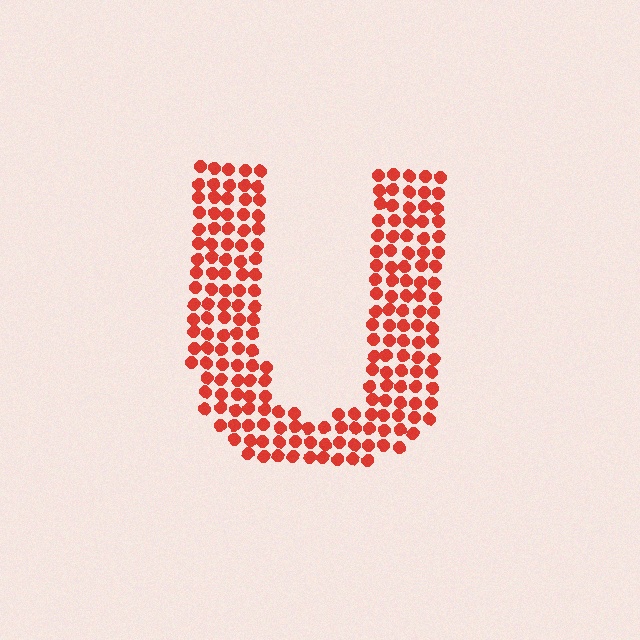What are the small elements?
The small elements are circles.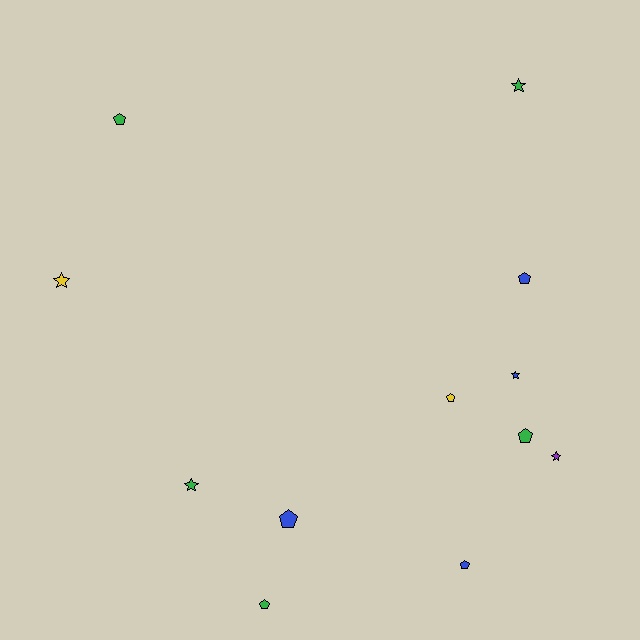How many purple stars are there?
There is 1 purple star.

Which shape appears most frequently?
Pentagon, with 7 objects.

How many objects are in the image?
There are 12 objects.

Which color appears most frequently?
Green, with 5 objects.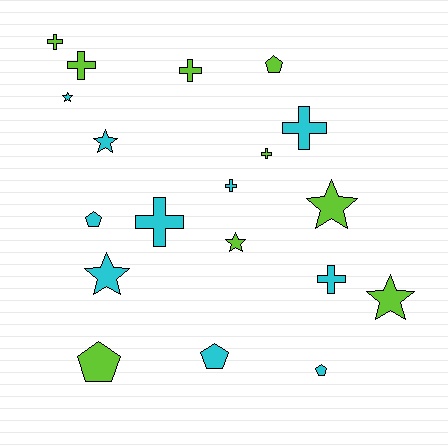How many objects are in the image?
There are 19 objects.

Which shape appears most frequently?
Cross, with 8 objects.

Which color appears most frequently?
Cyan, with 10 objects.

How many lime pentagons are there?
There are 2 lime pentagons.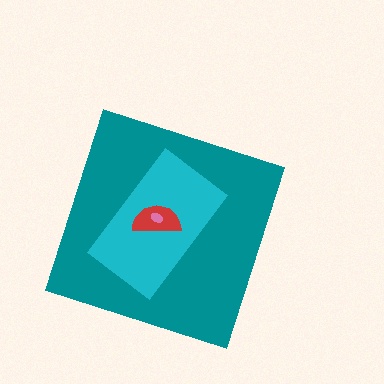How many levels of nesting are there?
4.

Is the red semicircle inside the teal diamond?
Yes.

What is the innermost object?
The pink ellipse.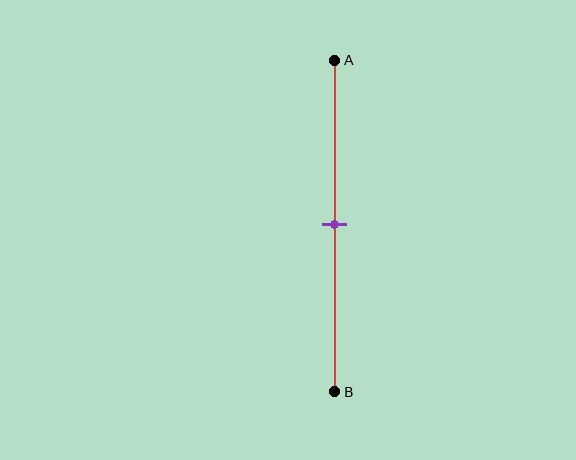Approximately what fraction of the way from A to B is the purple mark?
The purple mark is approximately 50% of the way from A to B.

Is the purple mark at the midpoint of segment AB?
Yes, the mark is approximately at the midpoint.